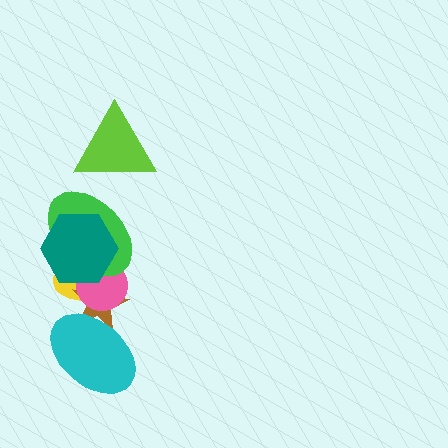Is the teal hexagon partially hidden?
No, no other shape covers it.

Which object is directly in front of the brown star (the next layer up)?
The pink circle is directly in front of the brown star.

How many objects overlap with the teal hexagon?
4 objects overlap with the teal hexagon.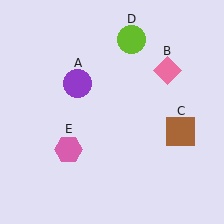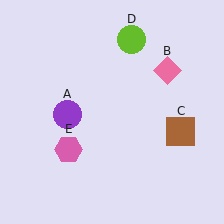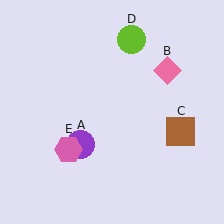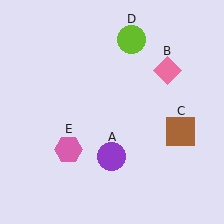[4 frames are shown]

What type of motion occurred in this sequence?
The purple circle (object A) rotated counterclockwise around the center of the scene.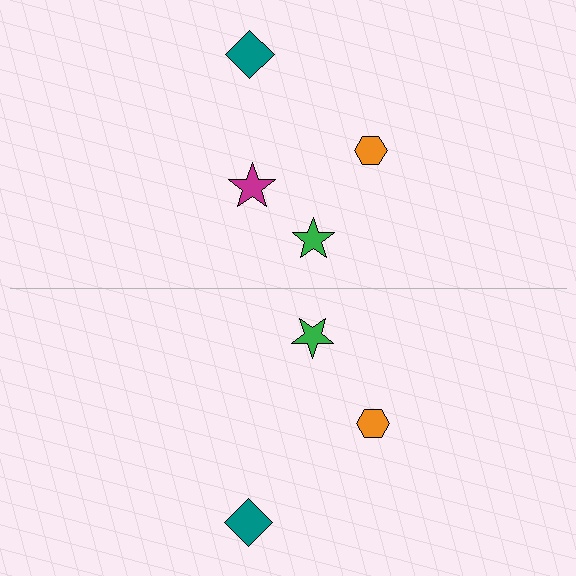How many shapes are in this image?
There are 7 shapes in this image.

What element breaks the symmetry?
A magenta star is missing from the bottom side.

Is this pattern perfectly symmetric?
No, the pattern is not perfectly symmetric. A magenta star is missing from the bottom side.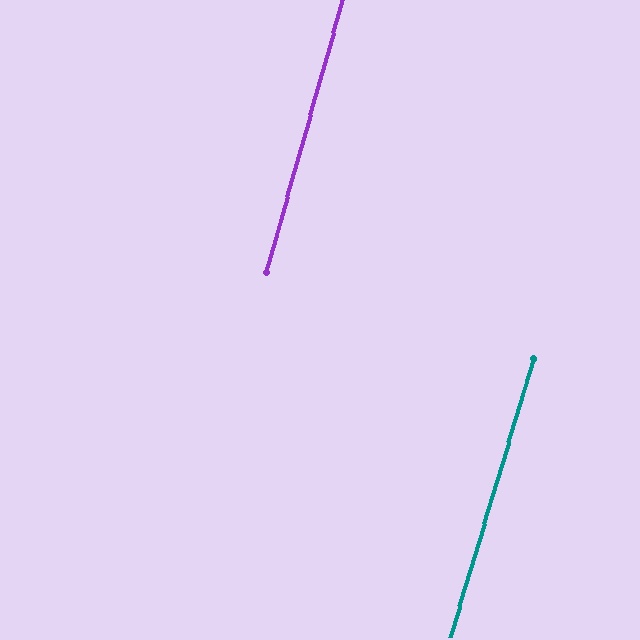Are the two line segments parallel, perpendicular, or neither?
Parallel — their directions differ by only 1.2°.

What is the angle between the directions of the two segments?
Approximately 1 degree.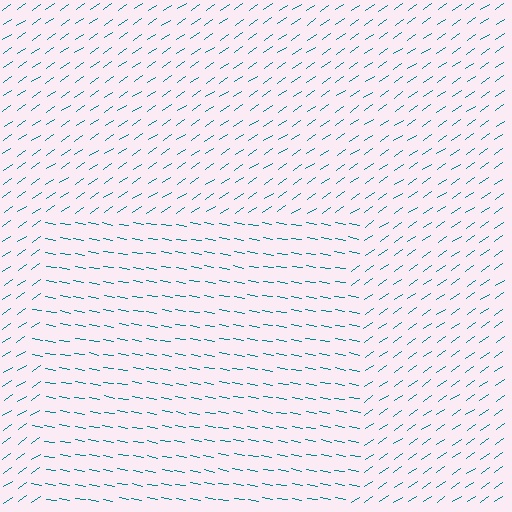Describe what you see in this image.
The image is filled with small teal line segments. A rectangle region in the image has lines oriented differently from the surrounding lines, creating a visible texture boundary.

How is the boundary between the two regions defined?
The boundary is defined purely by a change in line orientation (approximately 45 degrees difference). All lines are the same color and thickness.